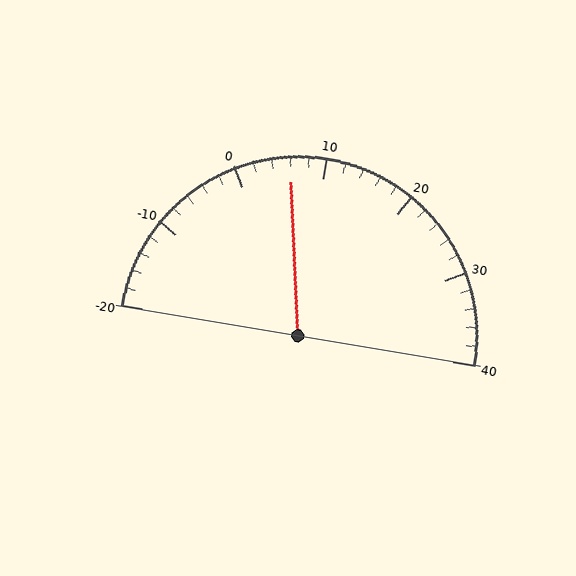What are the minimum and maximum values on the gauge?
The gauge ranges from -20 to 40.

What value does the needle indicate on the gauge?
The needle indicates approximately 6.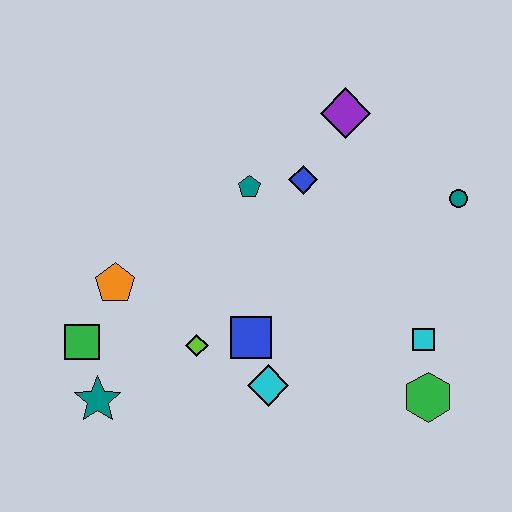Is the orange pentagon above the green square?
Yes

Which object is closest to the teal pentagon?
The blue diamond is closest to the teal pentagon.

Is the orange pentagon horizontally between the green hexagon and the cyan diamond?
No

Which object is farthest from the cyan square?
The green square is farthest from the cyan square.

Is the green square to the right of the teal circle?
No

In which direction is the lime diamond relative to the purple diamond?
The lime diamond is below the purple diamond.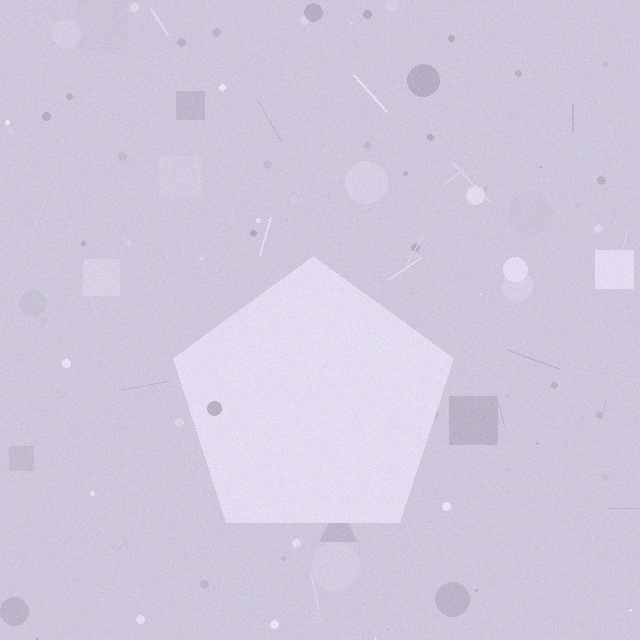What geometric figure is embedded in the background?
A pentagon is embedded in the background.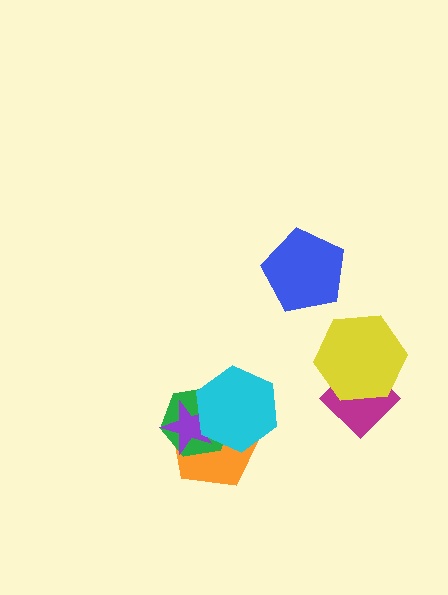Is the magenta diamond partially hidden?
Yes, it is partially covered by another shape.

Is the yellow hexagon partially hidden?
No, no other shape covers it.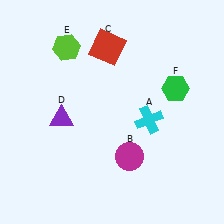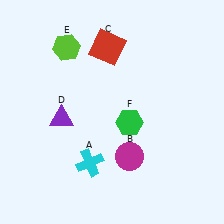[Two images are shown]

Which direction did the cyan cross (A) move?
The cyan cross (A) moved left.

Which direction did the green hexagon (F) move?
The green hexagon (F) moved left.